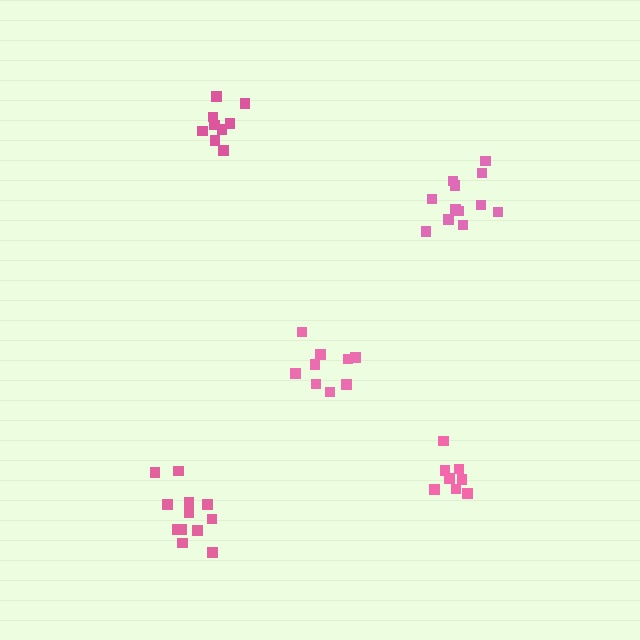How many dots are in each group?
Group 1: 9 dots, Group 2: 12 dots, Group 3: 8 dots, Group 4: 12 dots, Group 5: 9 dots (50 total).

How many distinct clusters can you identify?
There are 5 distinct clusters.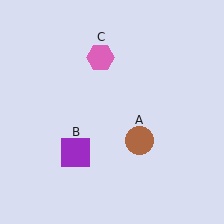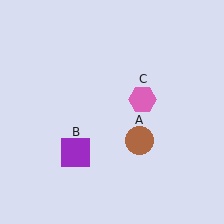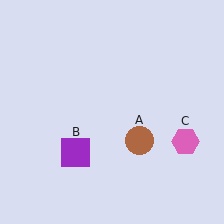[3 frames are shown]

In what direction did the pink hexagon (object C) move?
The pink hexagon (object C) moved down and to the right.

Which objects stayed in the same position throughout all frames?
Brown circle (object A) and purple square (object B) remained stationary.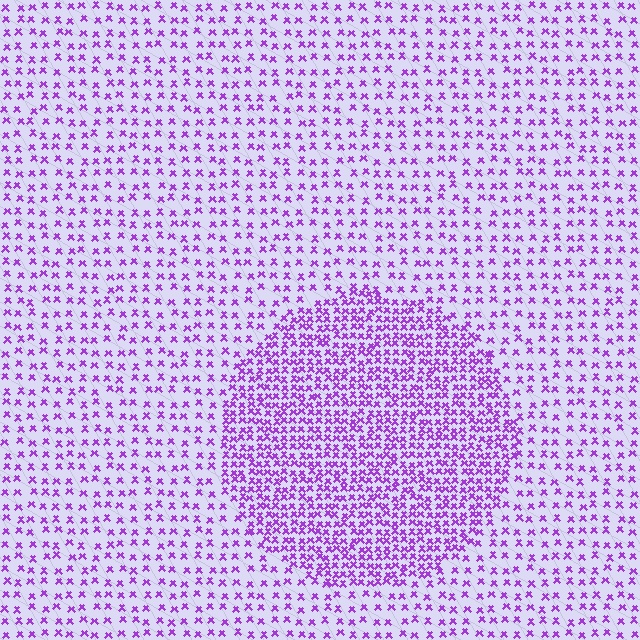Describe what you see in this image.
The image contains small purple elements arranged at two different densities. A circle-shaped region is visible where the elements are more densely packed than the surrounding area.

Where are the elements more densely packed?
The elements are more densely packed inside the circle boundary.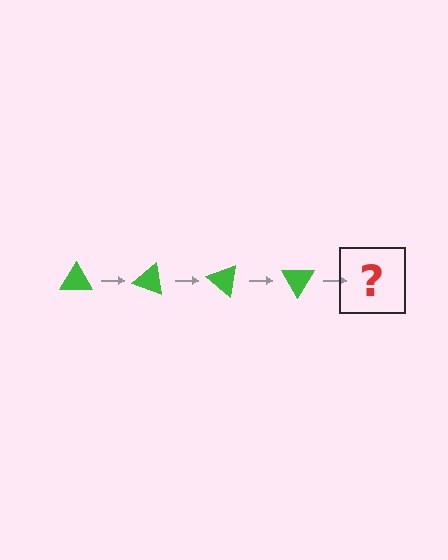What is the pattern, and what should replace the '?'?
The pattern is that the triangle rotates 20 degrees each step. The '?' should be a green triangle rotated 80 degrees.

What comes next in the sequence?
The next element should be a green triangle rotated 80 degrees.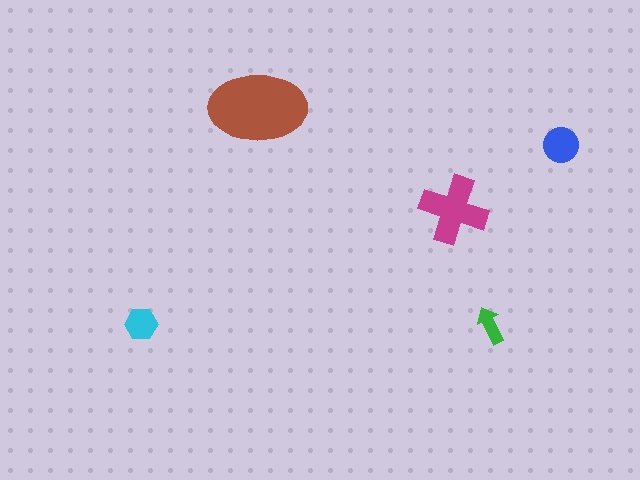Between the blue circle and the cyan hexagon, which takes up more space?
The blue circle.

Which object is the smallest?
The green arrow.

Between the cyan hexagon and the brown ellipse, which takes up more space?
The brown ellipse.